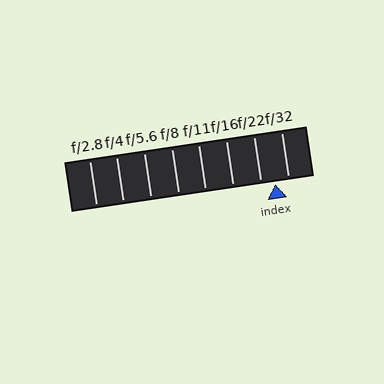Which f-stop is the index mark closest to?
The index mark is closest to f/32.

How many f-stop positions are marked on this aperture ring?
There are 8 f-stop positions marked.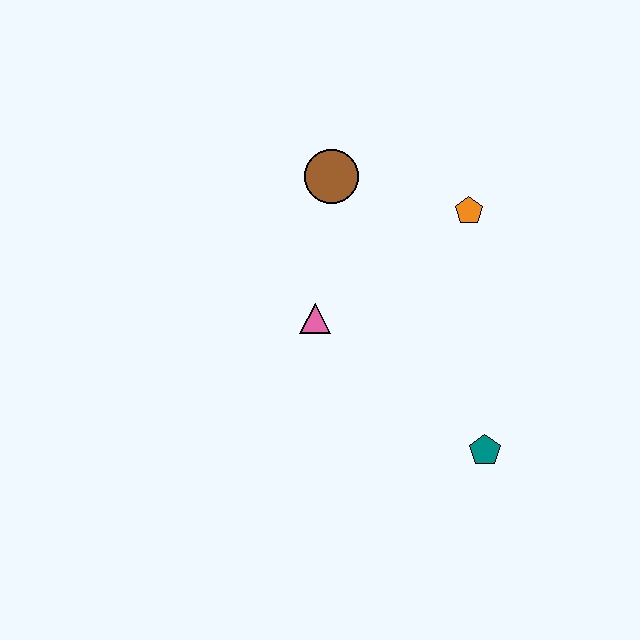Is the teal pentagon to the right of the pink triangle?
Yes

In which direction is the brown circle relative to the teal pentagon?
The brown circle is above the teal pentagon.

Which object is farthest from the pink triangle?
The teal pentagon is farthest from the pink triangle.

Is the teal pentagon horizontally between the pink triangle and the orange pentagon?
No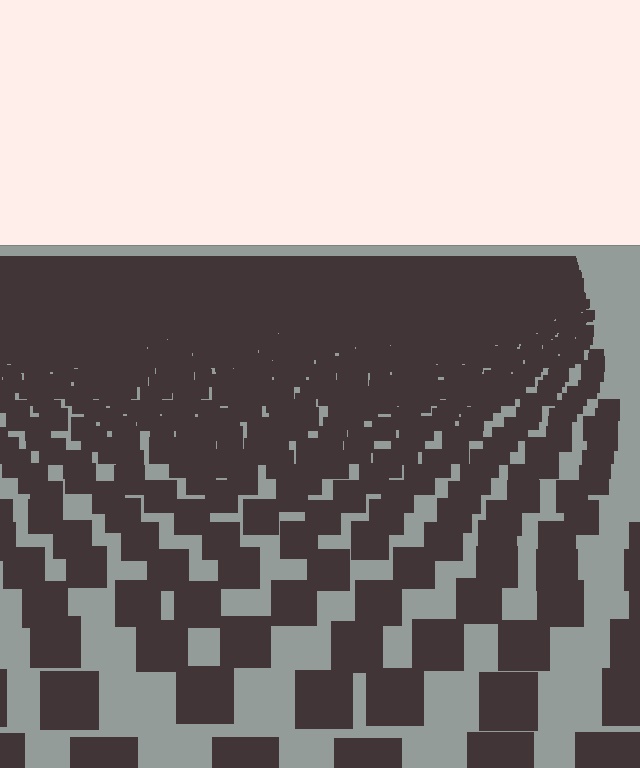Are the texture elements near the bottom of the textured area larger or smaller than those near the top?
Larger. Near the bottom, elements are closer to the viewer and appear at a bigger on-screen size.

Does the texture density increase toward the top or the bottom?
Density increases toward the top.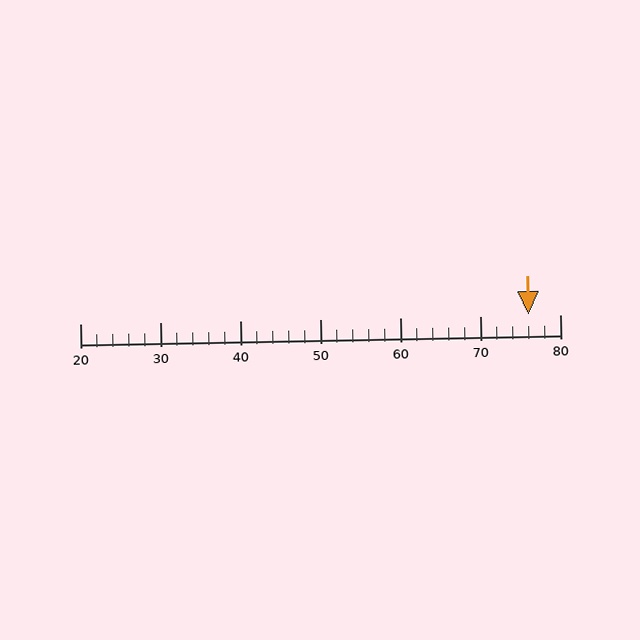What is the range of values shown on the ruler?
The ruler shows values from 20 to 80.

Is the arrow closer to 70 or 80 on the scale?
The arrow is closer to 80.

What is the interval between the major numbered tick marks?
The major tick marks are spaced 10 units apart.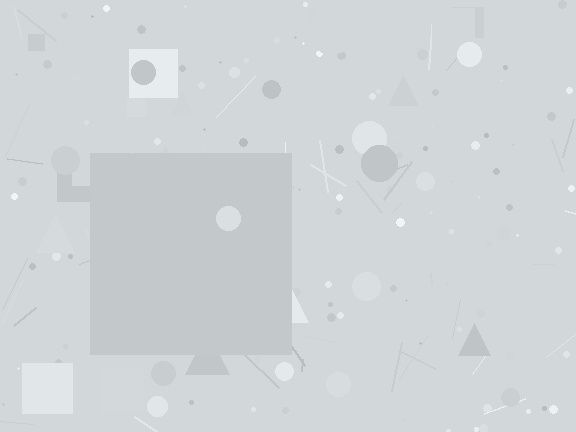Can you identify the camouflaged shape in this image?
The camouflaged shape is a square.